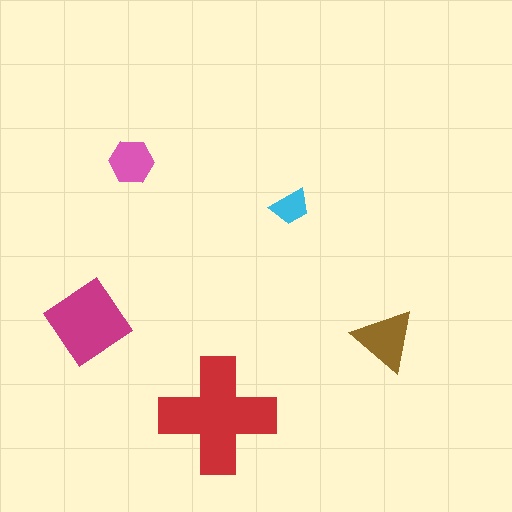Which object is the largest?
The red cross.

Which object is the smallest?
The cyan trapezoid.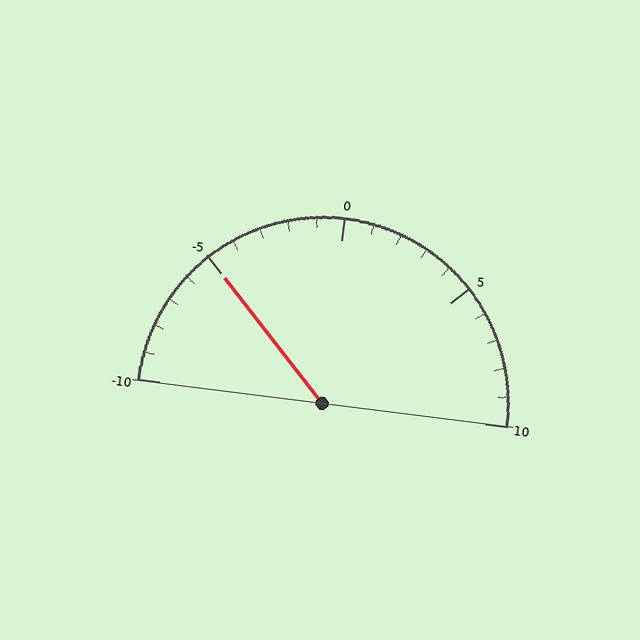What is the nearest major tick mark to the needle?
The nearest major tick mark is -5.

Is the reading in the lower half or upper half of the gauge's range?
The reading is in the lower half of the range (-10 to 10).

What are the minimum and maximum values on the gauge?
The gauge ranges from -10 to 10.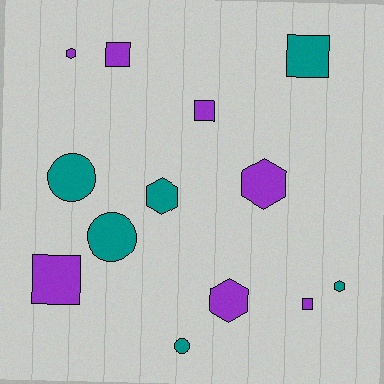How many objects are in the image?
There are 13 objects.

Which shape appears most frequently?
Hexagon, with 5 objects.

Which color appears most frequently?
Purple, with 7 objects.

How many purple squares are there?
There are 4 purple squares.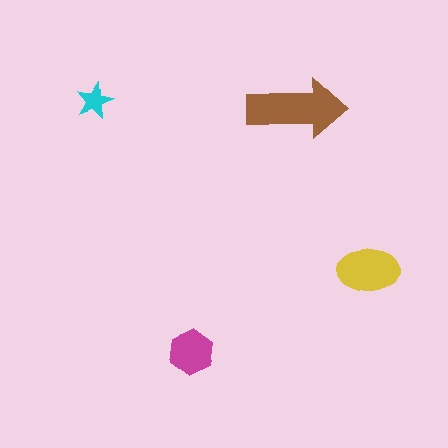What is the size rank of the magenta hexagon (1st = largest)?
3rd.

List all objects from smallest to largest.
The cyan star, the magenta hexagon, the yellow ellipse, the brown arrow.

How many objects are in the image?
There are 4 objects in the image.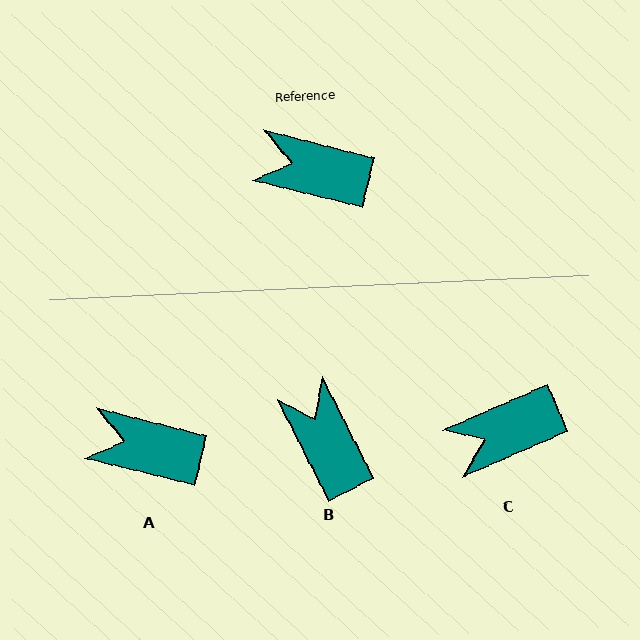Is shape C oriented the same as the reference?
No, it is off by about 37 degrees.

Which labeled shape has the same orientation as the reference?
A.